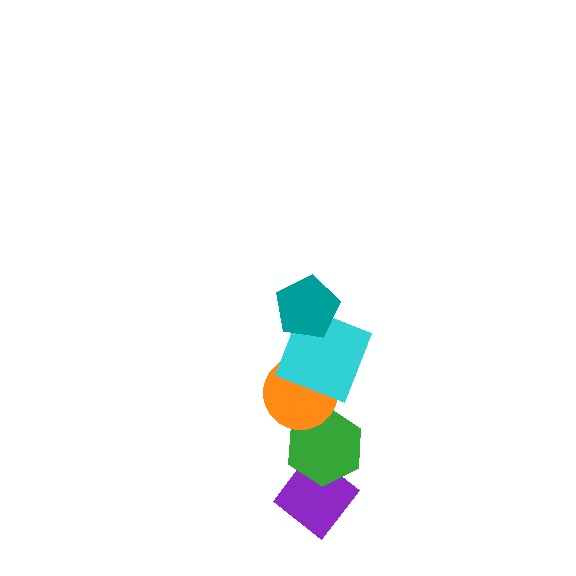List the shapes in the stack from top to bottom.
From top to bottom: the teal pentagon, the cyan square, the orange circle, the green hexagon, the purple diamond.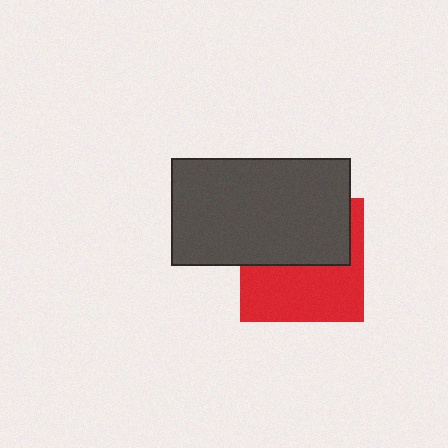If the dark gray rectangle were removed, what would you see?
You would see the complete red square.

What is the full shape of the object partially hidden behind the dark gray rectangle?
The partially hidden object is a red square.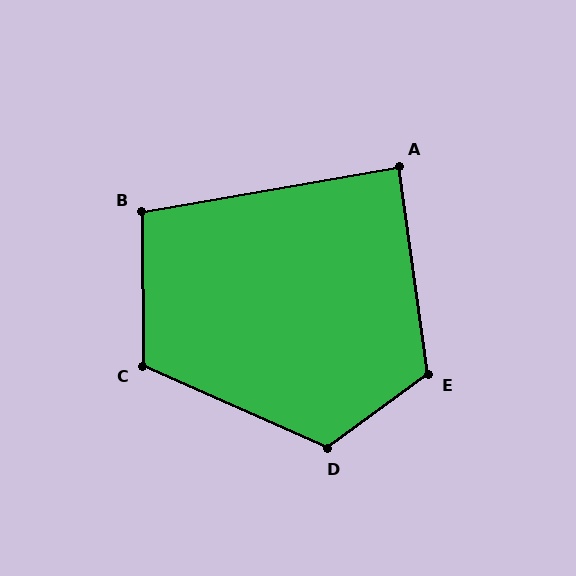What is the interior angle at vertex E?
Approximately 118 degrees (obtuse).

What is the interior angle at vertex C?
Approximately 114 degrees (obtuse).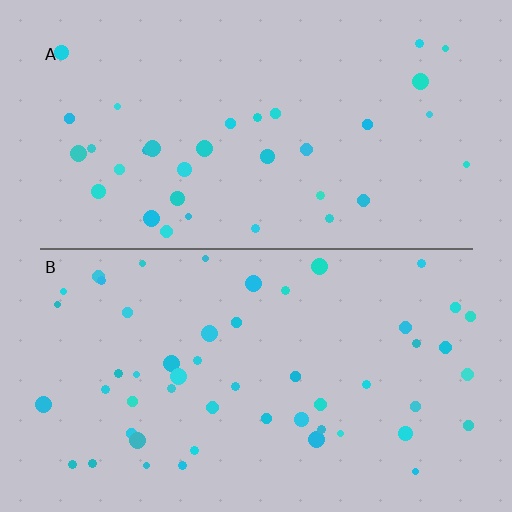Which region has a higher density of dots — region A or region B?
B (the bottom).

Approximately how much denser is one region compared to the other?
Approximately 1.5× — region B over region A.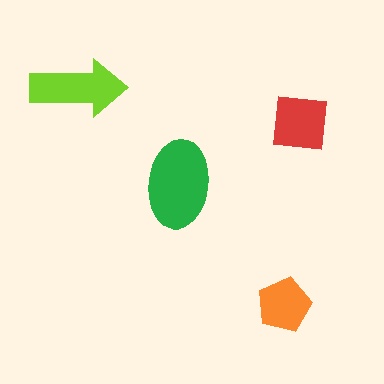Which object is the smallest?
The orange pentagon.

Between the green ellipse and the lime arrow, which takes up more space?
The green ellipse.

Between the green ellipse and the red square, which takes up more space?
The green ellipse.